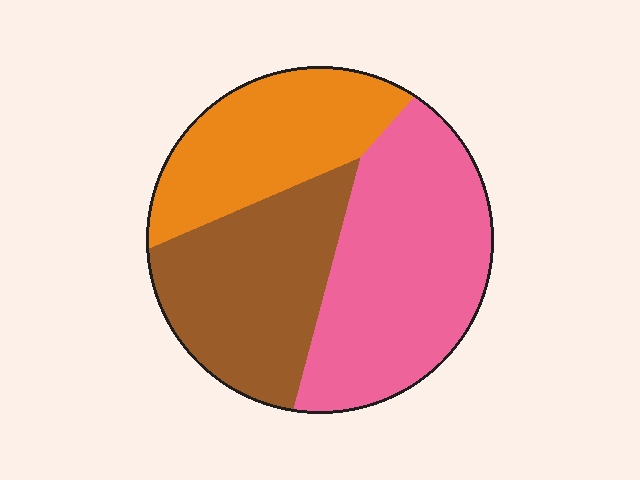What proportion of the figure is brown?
Brown covers 31% of the figure.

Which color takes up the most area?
Pink, at roughly 40%.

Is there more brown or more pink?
Pink.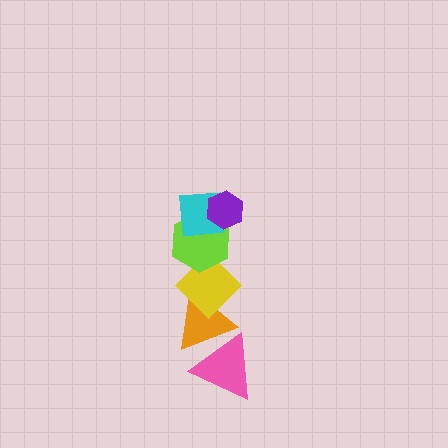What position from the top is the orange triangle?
The orange triangle is 5th from the top.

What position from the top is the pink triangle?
The pink triangle is 6th from the top.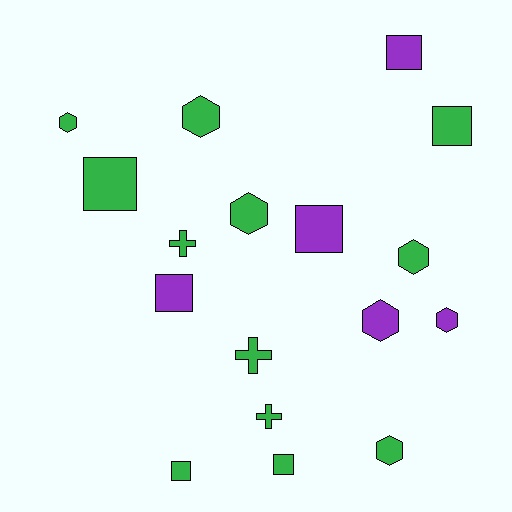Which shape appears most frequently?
Square, with 7 objects.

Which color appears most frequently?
Green, with 12 objects.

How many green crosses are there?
There are 3 green crosses.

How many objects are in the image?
There are 17 objects.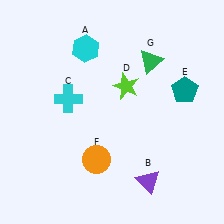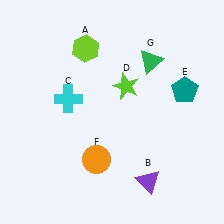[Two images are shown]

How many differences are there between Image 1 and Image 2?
There is 1 difference between the two images.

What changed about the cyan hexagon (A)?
In Image 1, A is cyan. In Image 2, it changed to lime.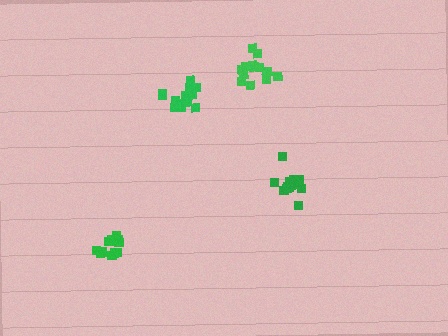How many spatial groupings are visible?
There are 4 spatial groupings.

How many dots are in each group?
Group 1: 14 dots, Group 2: 14 dots, Group 3: 13 dots, Group 4: 13 dots (54 total).